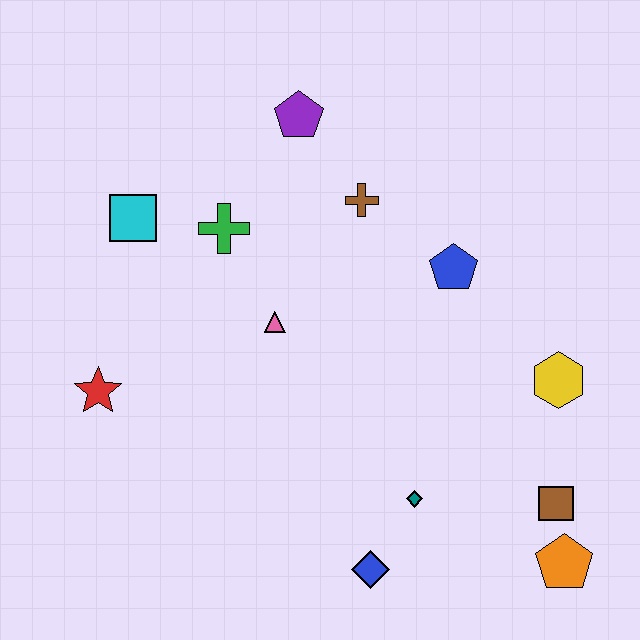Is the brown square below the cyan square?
Yes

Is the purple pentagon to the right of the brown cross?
No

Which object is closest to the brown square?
The orange pentagon is closest to the brown square.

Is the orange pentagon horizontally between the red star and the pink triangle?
No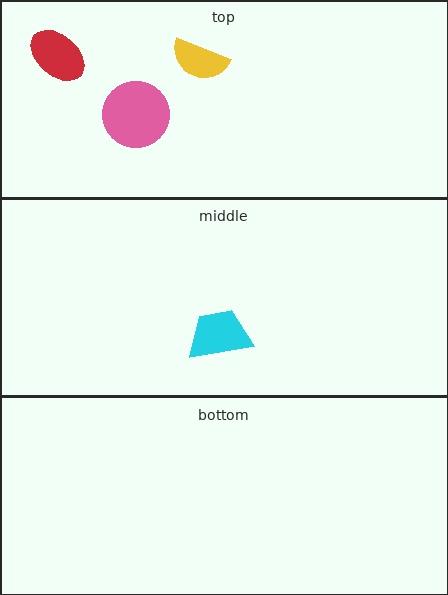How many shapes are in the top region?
3.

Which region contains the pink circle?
The top region.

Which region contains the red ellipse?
The top region.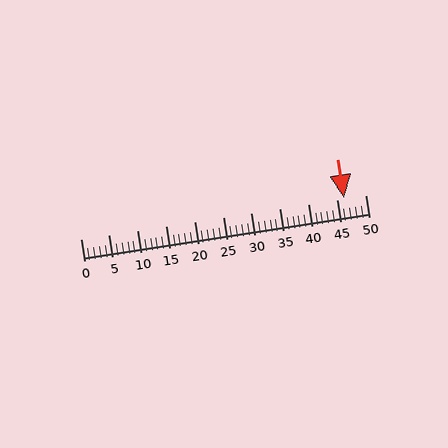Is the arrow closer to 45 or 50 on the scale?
The arrow is closer to 45.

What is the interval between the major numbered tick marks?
The major tick marks are spaced 5 units apart.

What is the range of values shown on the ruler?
The ruler shows values from 0 to 50.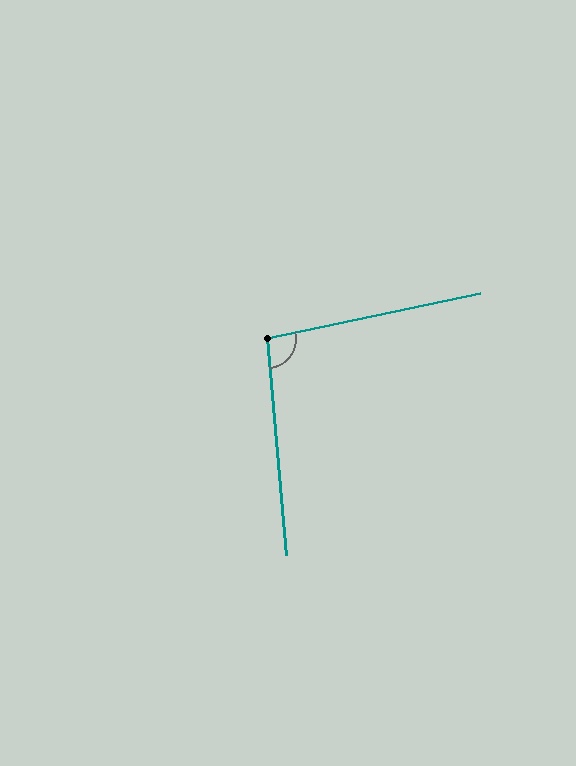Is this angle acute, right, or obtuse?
It is obtuse.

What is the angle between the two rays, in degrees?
Approximately 97 degrees.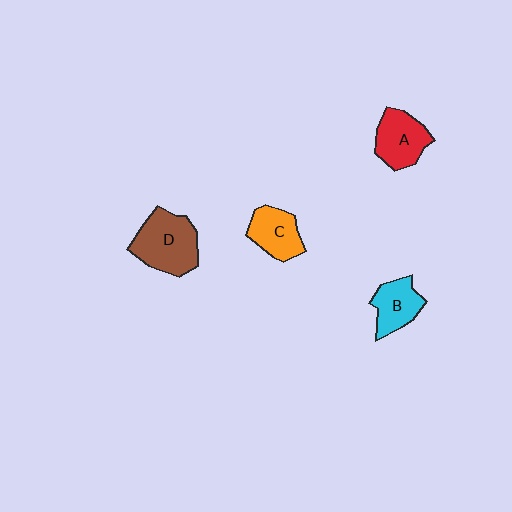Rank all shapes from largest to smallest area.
From largest to smallest: D (brown), A (red), C (orange), B (cyan).